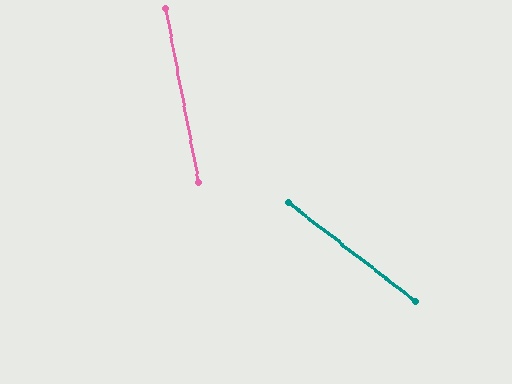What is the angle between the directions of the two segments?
Approximately 41 degrees.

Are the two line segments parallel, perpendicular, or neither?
Neither parallel nor perpendicular — they differ by about 41°.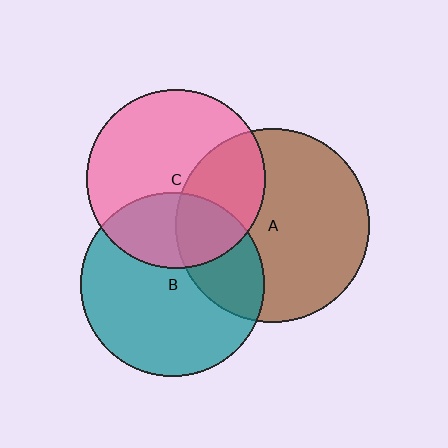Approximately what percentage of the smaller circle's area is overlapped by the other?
Approximately 30%.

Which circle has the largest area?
Circle A (brown).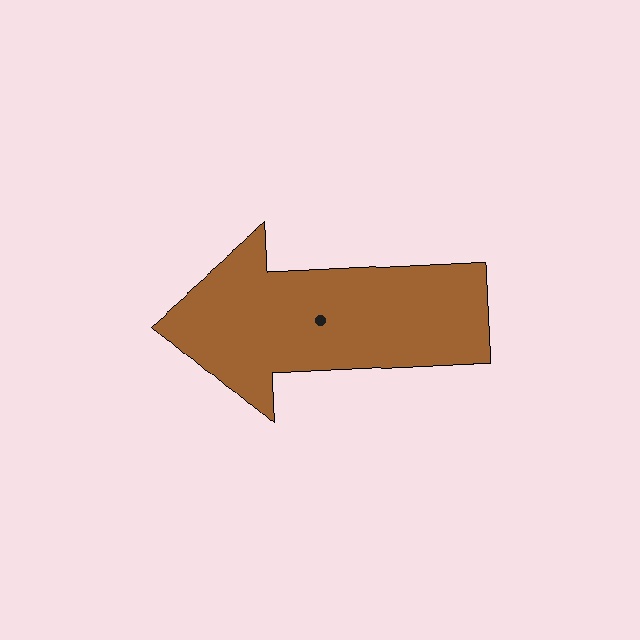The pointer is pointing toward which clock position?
Roughly 9 o'clock.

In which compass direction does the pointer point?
West.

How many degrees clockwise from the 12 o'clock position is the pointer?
Approximately 270 degrees.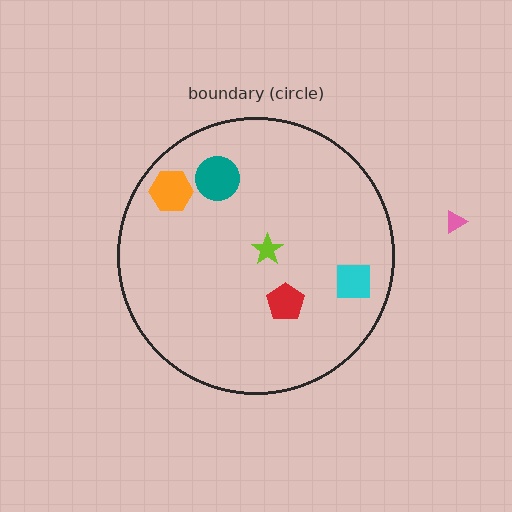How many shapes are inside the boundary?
5 inside, 1 outside.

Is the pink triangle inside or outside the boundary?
Outside.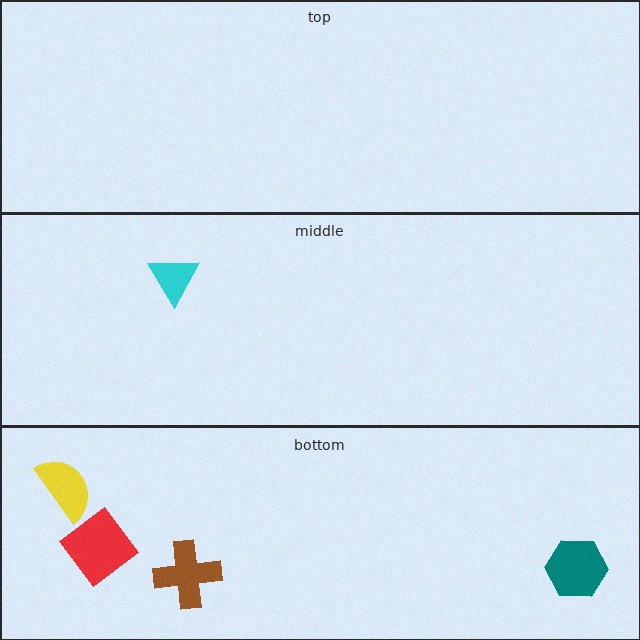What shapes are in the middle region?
The cyan triangle.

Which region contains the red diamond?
The bottom region.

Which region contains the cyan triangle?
The middle region.